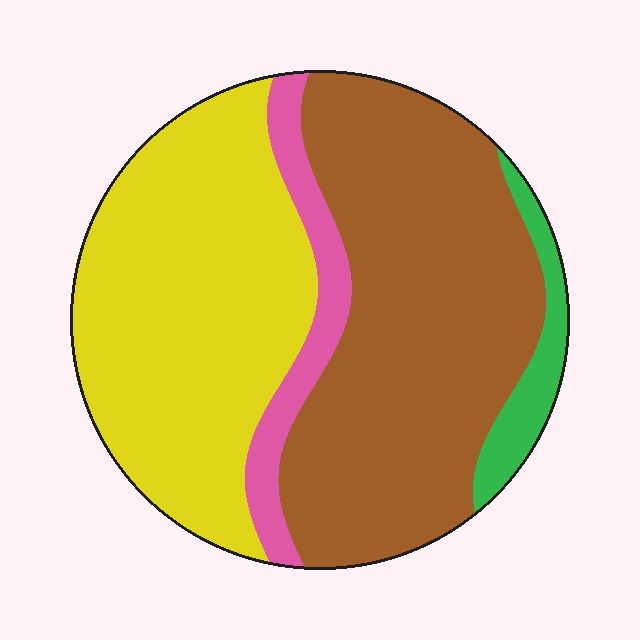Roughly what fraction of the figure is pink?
Pink covers roughly 10% of the figure.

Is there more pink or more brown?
Brown.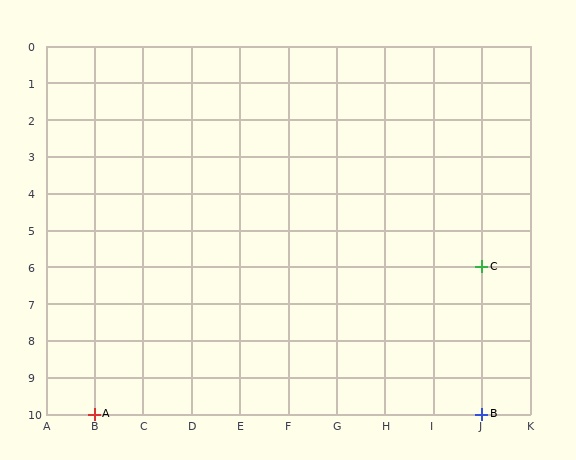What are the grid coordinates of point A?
Point A is at grid coordinates (B, 10).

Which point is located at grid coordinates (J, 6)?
Point C is at (J, 6).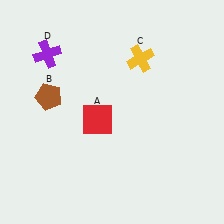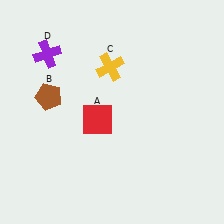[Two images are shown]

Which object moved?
The yellow cross (C) moved left.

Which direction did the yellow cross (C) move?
The yellow cross (C) moved left.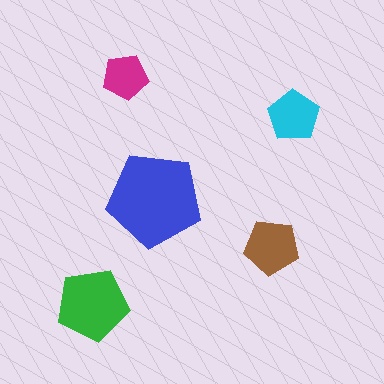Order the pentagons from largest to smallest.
the blue one, the green one, the brown one, the cyan one, the magenta one.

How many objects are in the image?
There are 5 objects in the image.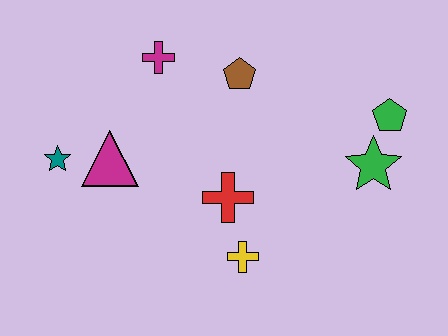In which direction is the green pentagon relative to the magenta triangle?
The green pentagon is to the right of the magenta triangle.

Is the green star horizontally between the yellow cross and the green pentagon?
Yes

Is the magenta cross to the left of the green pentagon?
Yes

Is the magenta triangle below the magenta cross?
Yes